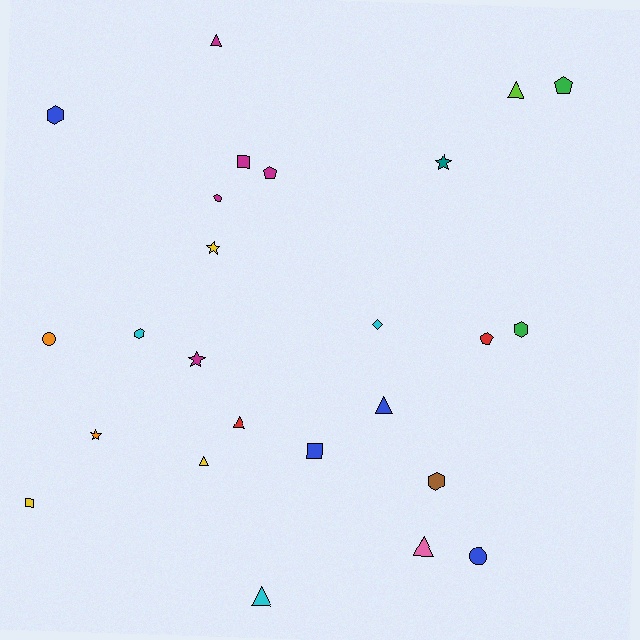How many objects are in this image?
There are 25 objects.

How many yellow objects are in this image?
There are 3 yellow objects.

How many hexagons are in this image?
There are 4 hexagons.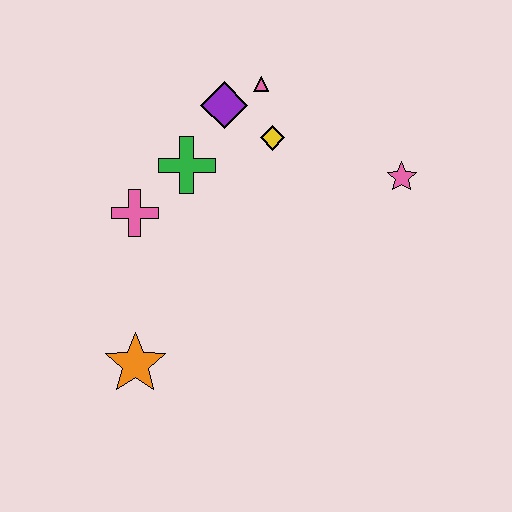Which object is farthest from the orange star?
The pink star is farthest from the orange star.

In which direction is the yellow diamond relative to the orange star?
The yellow diamond is above the orange star.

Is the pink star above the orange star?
Yes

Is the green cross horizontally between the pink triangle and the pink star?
No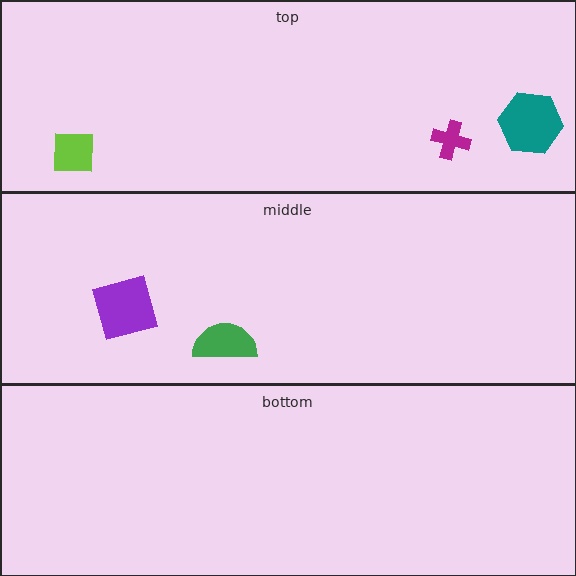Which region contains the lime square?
The top region.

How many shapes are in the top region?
3.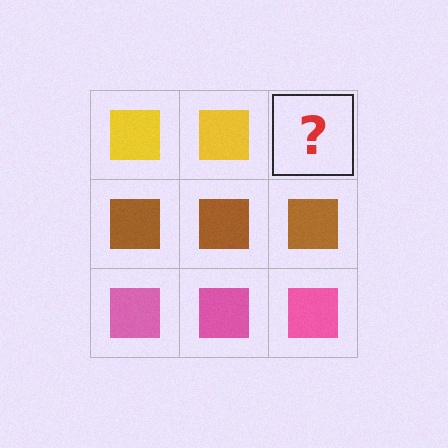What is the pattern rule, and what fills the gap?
The rule is that each row has a consistent color. The gap should be filled with a yellow square.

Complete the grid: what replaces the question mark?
The question mark should be replaced with a yellow square.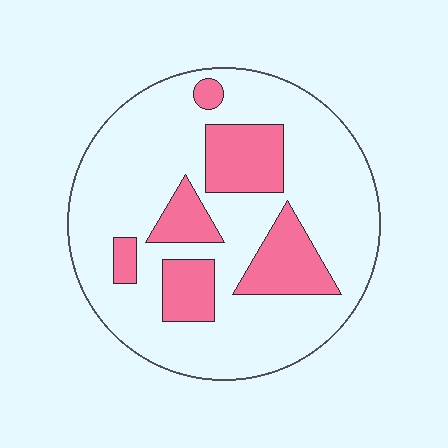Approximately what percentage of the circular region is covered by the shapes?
Approximately 25%.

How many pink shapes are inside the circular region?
6.